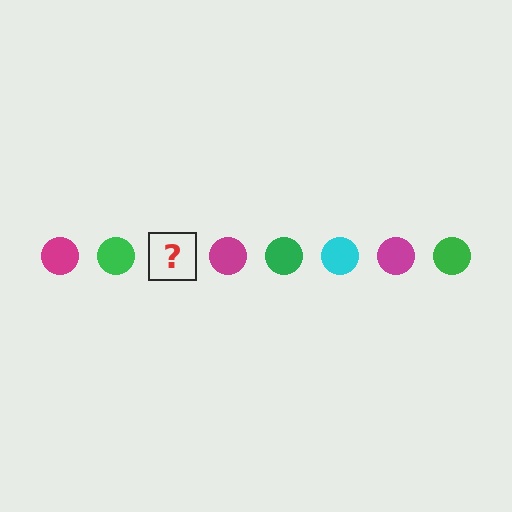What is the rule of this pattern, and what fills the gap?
The rule is that the pattern cycles through magenta, green, cyan circles. The gap should be filled with a cyan circle.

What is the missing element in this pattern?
The missing element is a cyan circle.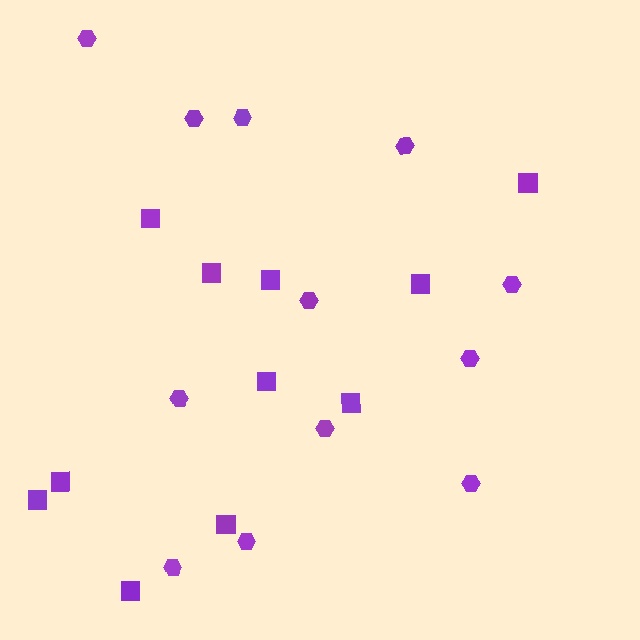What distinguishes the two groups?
There are 2 groups: one group of hexagons (12) and one group of squares (11).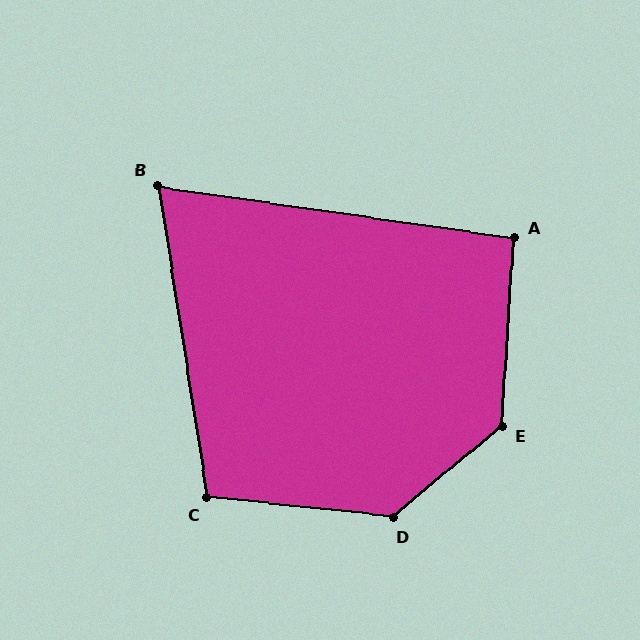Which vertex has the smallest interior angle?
B, at approximately 73 degrees.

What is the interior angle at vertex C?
Approximately 105 degrees (obtuse).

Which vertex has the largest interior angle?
D, at approximately 134 degrees.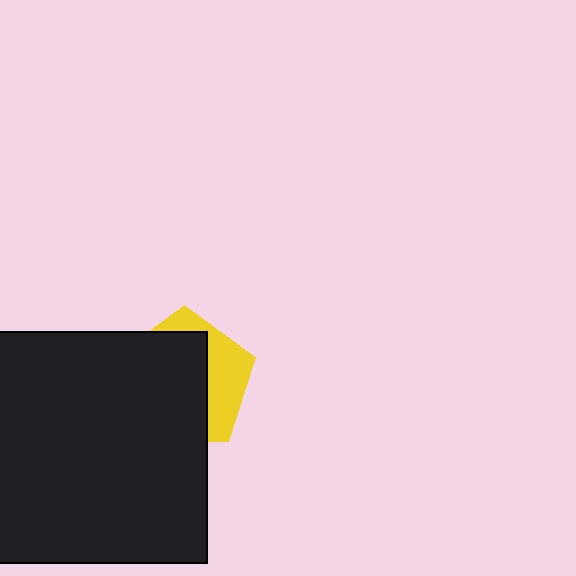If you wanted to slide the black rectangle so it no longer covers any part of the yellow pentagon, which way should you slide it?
Slide it left — that is the most direct way to separate the two shapes.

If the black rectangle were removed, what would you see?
You would see the complete yellow pentagon.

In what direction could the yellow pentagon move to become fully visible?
The yellow pentagon could move right. That would shift it out from behind the black rectangle entirely.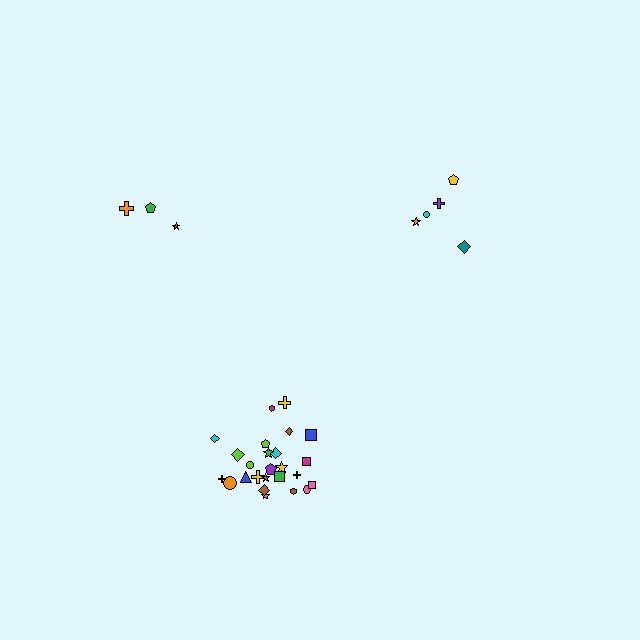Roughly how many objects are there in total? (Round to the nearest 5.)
Roughly 35 objects in total.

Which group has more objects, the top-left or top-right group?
The top-right group.